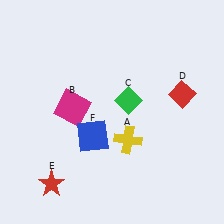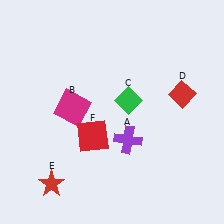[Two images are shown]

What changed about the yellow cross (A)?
In Image 1, A is yellow. In Image 2, it changed to purple.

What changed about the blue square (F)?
In Image 1, F is blue. In Image 2, it changed to red.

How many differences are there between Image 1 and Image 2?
There are 2 differences between the two images.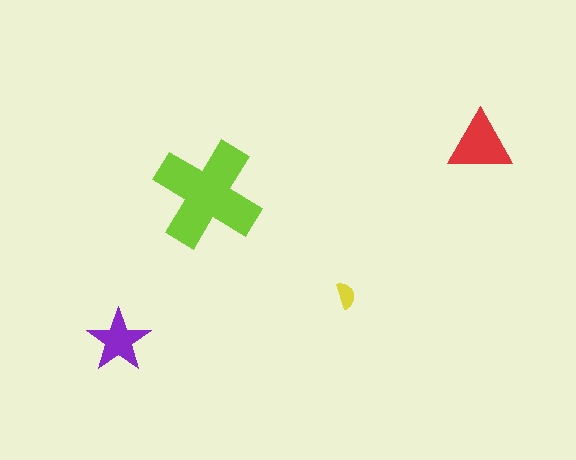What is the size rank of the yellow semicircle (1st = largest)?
4th.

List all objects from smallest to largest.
The yellow semicircle, the purple star, the red triangle, the lime cross.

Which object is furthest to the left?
The purple star is leftmost.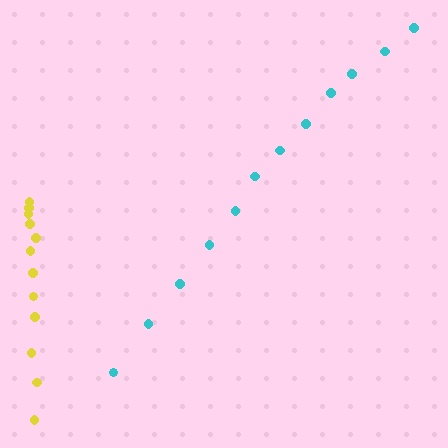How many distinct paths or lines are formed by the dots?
There are 2 distinct paths.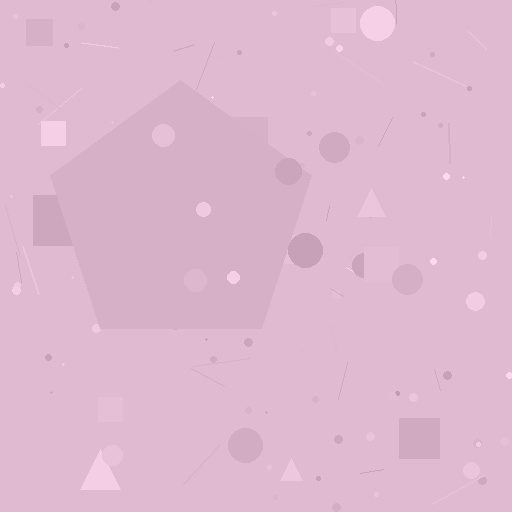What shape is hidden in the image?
A pentagon is hidden in the image.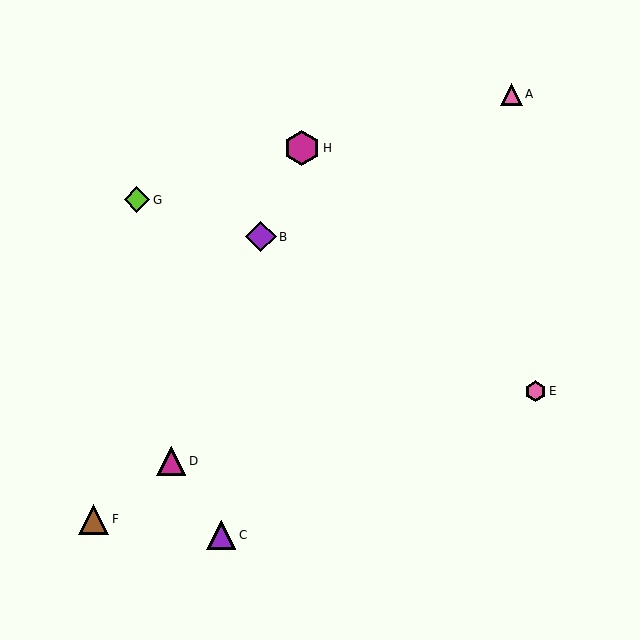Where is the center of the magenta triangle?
The center of the magenta triangle is at (171, 461).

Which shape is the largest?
The magenta hexagon (labeled H) is the largest.